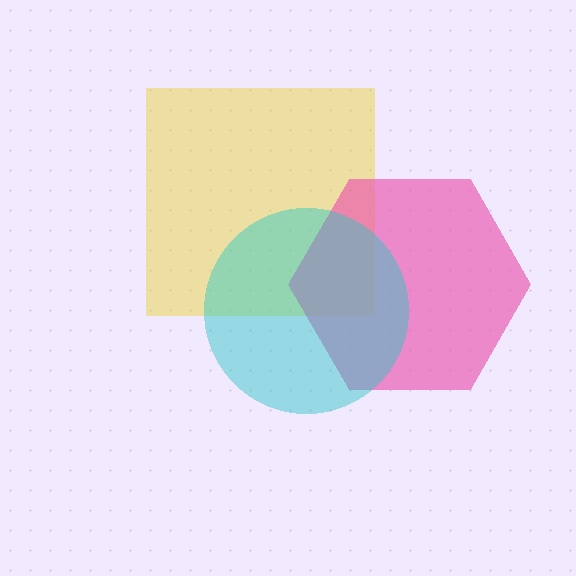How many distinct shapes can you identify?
There are 3 distinct shapes: a yellow square, a pink hexagon, a cyan circle.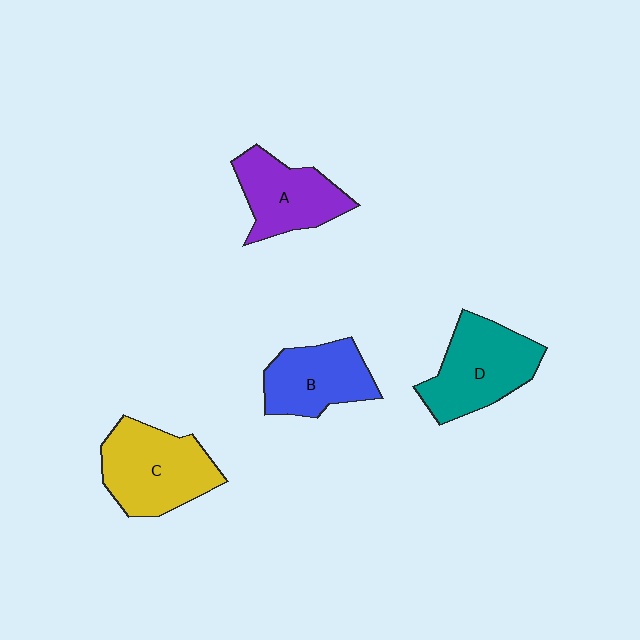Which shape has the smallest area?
Shape B (blue).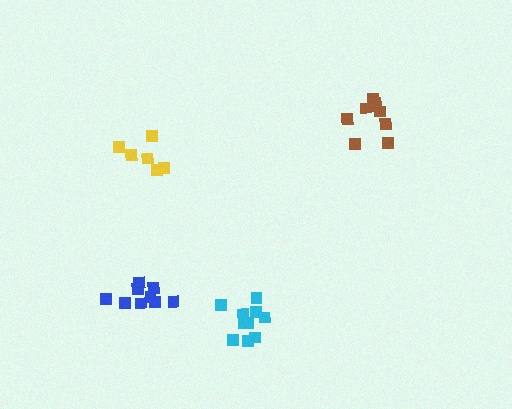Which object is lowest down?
The cyan cluster is bottommost.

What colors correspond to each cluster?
The clusters are colored: yellow, blue, cyan, brown.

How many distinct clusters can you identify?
There are 4 distinct clusters.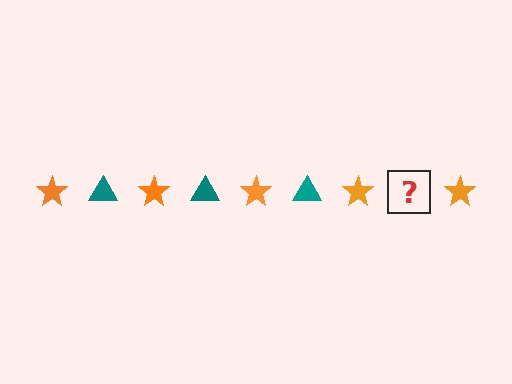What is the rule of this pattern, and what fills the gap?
The rule is that the pattern alternates between orange star and teal triangle. The gap should be filled with a teal triangle.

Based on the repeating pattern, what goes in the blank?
The blank should be a teal triangle.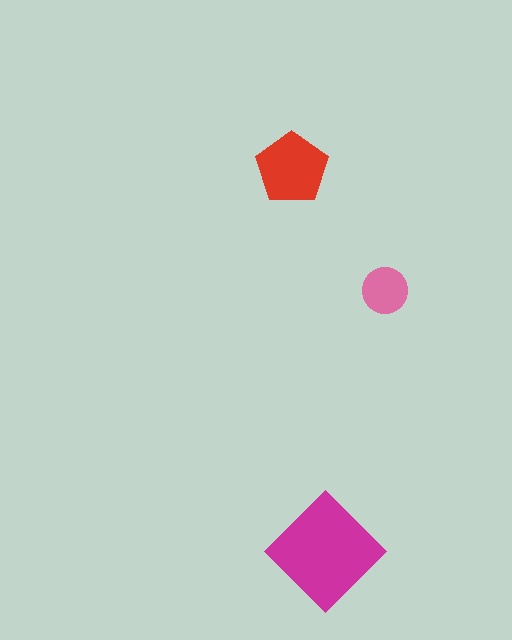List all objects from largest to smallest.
The magenta diamond, the red pentagon, the pink circle.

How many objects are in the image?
There are 3 objects in the image.